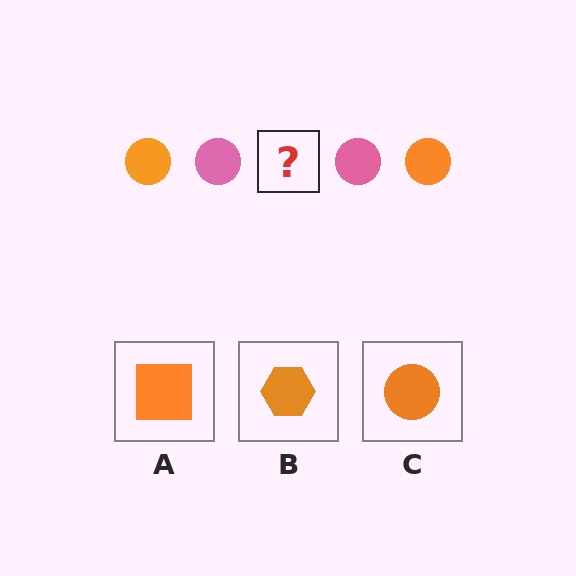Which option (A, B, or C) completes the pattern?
C.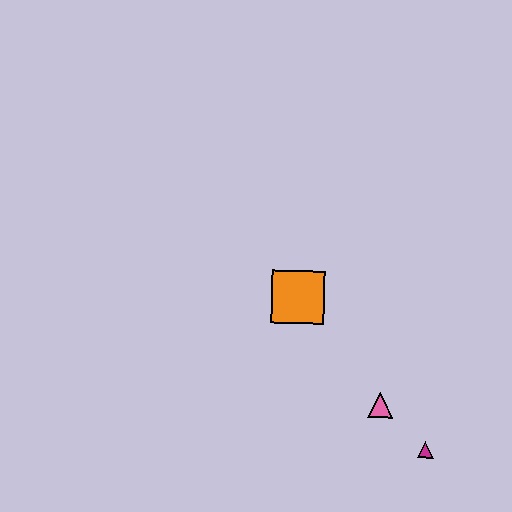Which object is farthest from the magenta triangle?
The orange square is farthest from the magenta triangle.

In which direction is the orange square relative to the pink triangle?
The orange square is above the pink triangle.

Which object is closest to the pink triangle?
The magenta triangle is closest to the pink triangle.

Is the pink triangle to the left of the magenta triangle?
Yes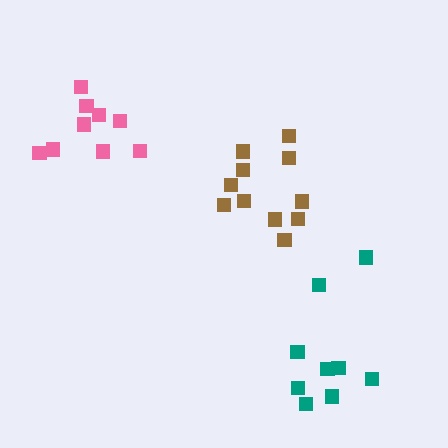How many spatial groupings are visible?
There are 3 spatial groupings.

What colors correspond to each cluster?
The clusters are colored: teal, brown, pink.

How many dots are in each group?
Group 1: 9 dots, Group 2: 11 dots, Group 3: 9 dots (29 total).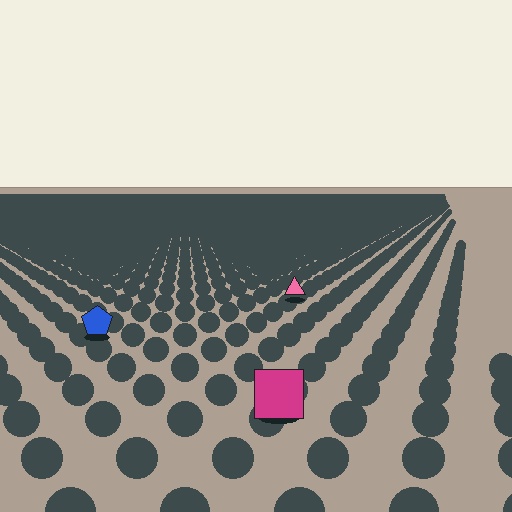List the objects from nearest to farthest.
From nearest to farthest: the magenta square, the blue pentagon, the pink triangle.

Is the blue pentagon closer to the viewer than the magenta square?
No. The magenta square is closer — you can tell from the texture gradient: the ground texture is coarser near it.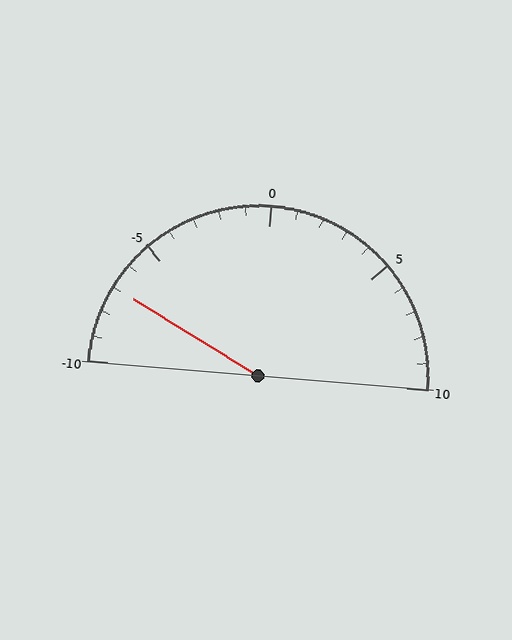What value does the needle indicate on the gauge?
The needle indicates approximately -7.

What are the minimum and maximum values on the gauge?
The gauge ranges from -10 to 10.